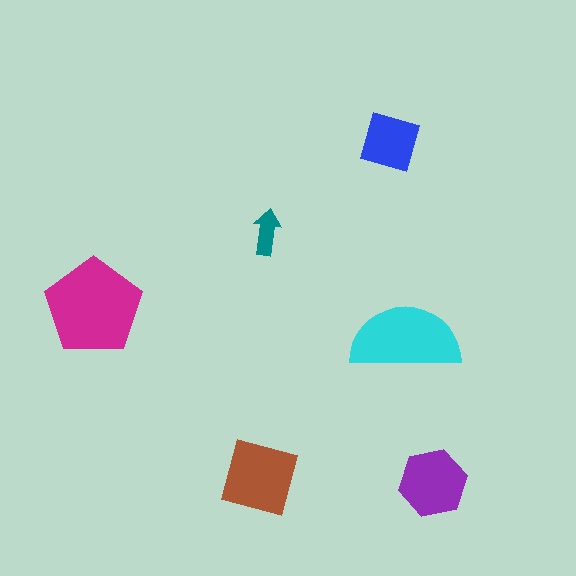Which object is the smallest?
The teal arrow.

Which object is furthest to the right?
The purple hexagon is rightmost.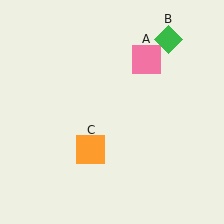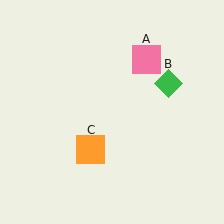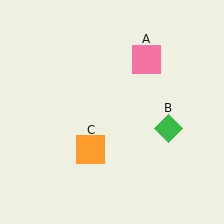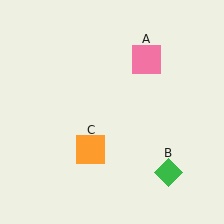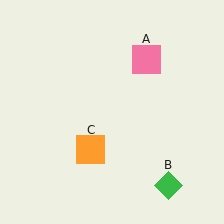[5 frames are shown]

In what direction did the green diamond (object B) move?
The green diamond (object B) moved down.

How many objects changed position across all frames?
1 object changed position: green diamond (object B).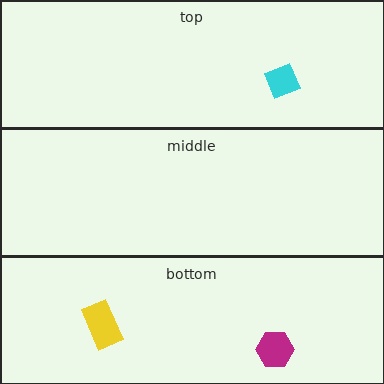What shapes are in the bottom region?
The magenta hexagon, the yellow rectangle.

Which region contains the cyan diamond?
The top region.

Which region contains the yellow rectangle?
The bottom region.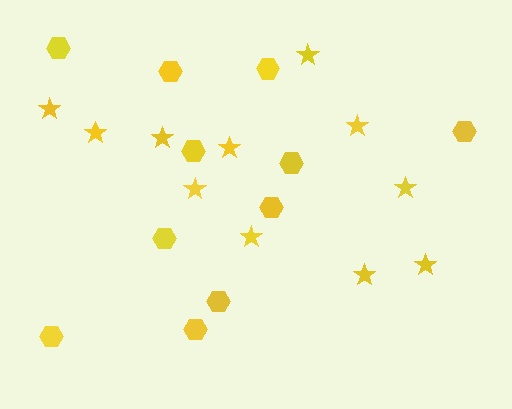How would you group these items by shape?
There are 2 groups: one group of stars (11) and one group of hexagons (11).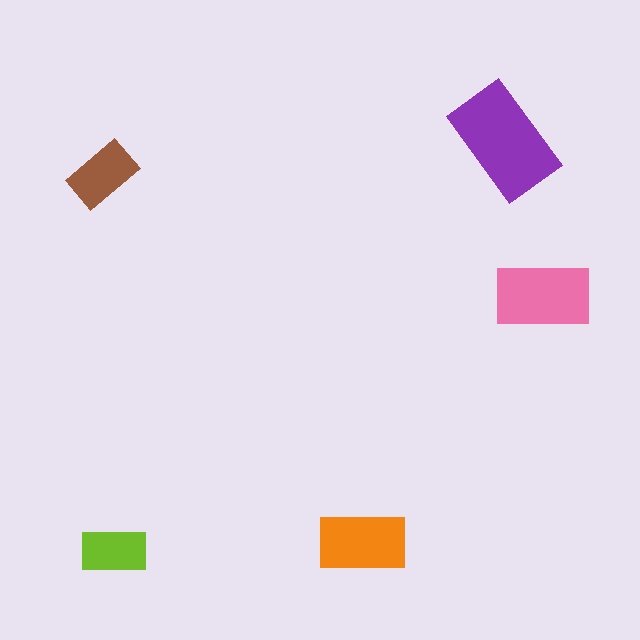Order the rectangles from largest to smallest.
the purple one, the pink one, the orange one, the brown one, the lime one.